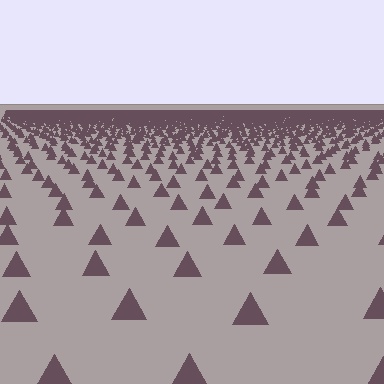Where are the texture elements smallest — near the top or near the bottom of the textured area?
Near the top.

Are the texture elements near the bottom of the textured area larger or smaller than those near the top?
Larger. Near the bottom, elements are closer to the viewer and appear at a bigger on-screen size.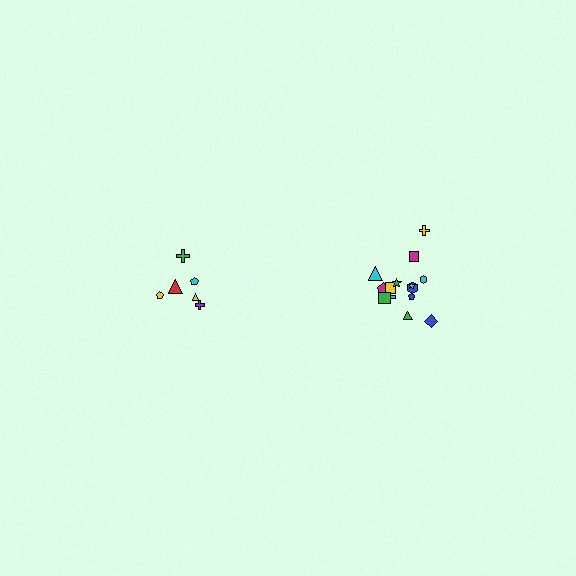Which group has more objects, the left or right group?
The right group.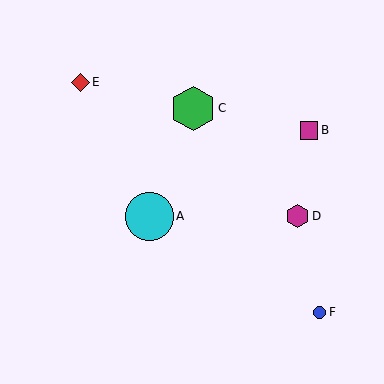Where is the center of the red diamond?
The center of the red diamond is at (80, 82).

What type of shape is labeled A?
Shape A is a cyan circle.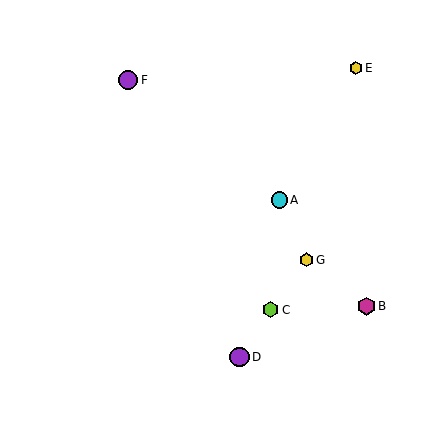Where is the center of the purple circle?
The center of the purple circle is at (128, 80).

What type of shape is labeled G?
Shape G is a yellow hexagon.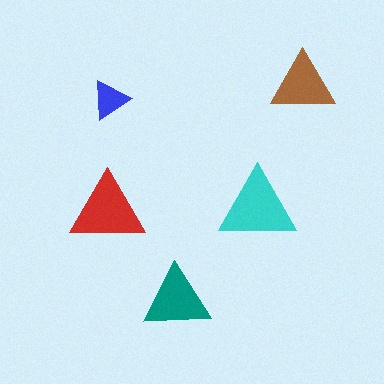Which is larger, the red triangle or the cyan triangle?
The cyan one.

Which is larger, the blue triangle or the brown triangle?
The brown one.